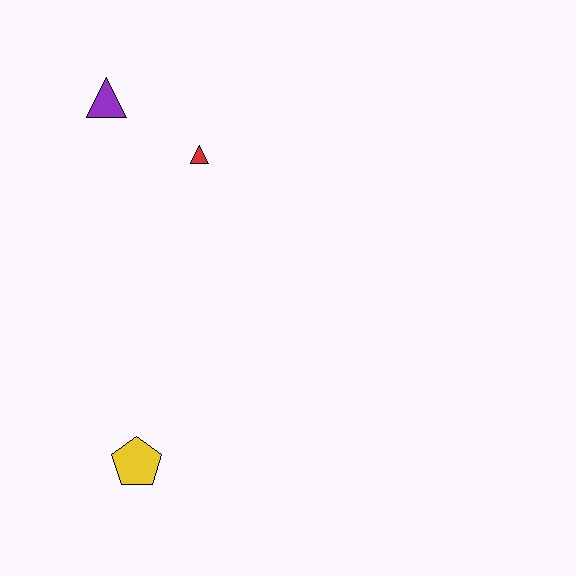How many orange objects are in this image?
There are no orange objects.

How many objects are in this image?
There are 3 objects.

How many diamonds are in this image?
There are no diamonds.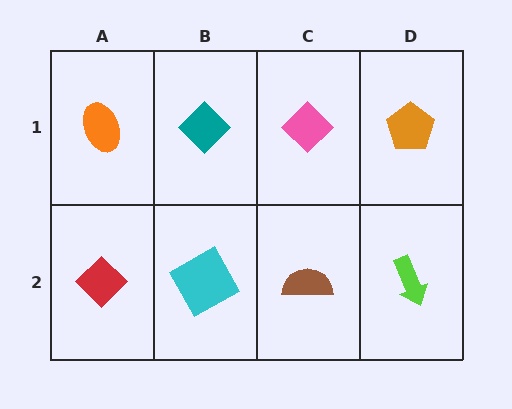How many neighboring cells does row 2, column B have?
3.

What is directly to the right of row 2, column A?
A cyan square.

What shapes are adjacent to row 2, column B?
A teal diamond (row 1, column B), a red diamond (row 2, column A), a brown semicircle (row 2, column C).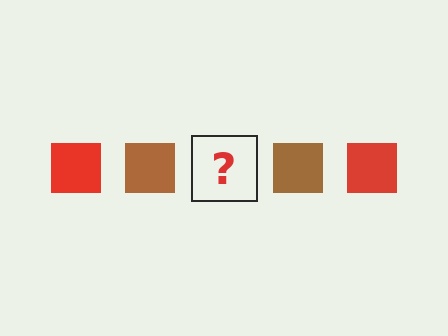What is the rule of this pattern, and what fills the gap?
The rule is that the pattern cycles through red, brown squares. The gap should be filled with a red square.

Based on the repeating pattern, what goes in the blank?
The blank should be a red square.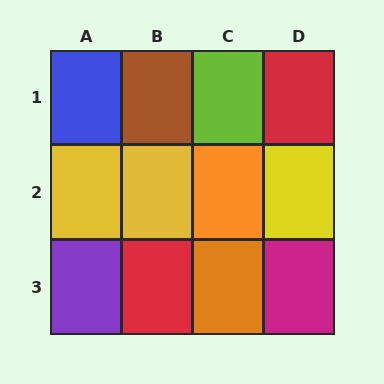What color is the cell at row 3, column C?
Orange.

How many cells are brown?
1 cell is brown.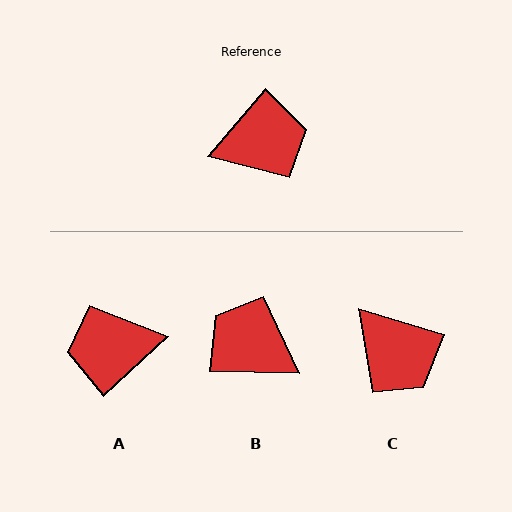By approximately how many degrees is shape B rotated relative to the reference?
Approximately 129 degrees counter-clockwise.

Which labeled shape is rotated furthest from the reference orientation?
A, about 174 degrees away.